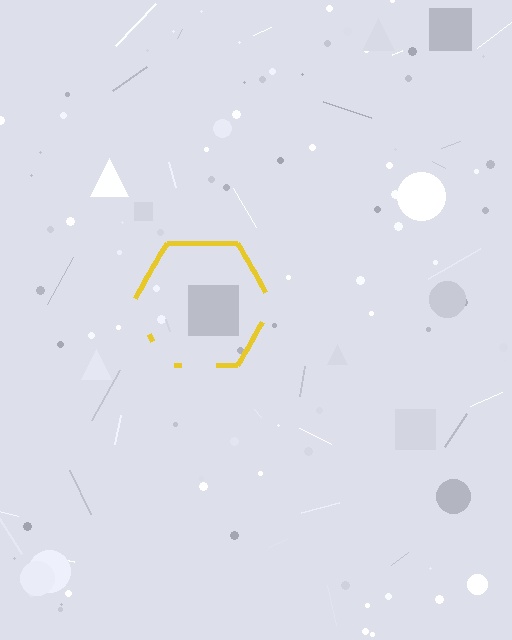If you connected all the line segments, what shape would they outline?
They would outline a hexagon.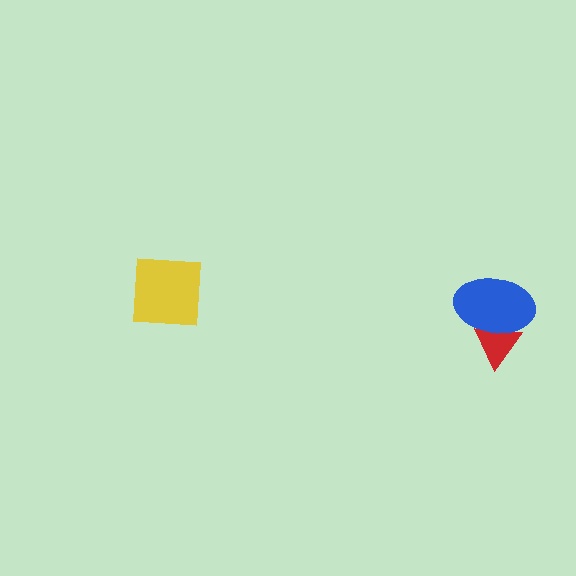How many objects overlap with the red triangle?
1 object overlaps with the red triangle.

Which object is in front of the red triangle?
The blue ellipse is in front of the red triangle.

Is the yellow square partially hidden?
No, no other shape covers it.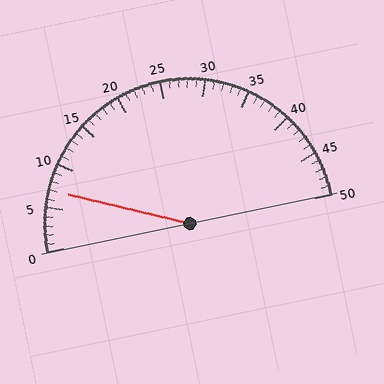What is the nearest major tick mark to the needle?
The nearest major tick mark is 5.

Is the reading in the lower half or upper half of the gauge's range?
The reading is in the lower half of the range (0 to 50).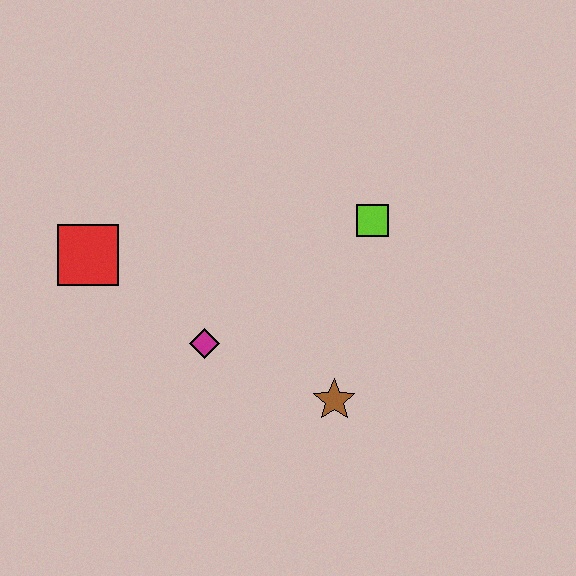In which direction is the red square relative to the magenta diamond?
The red square is to the left of the magenta diamond.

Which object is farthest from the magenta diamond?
The lime square is farthest from the magenta diamond.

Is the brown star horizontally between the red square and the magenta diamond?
No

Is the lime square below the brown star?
No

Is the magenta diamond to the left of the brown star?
Yes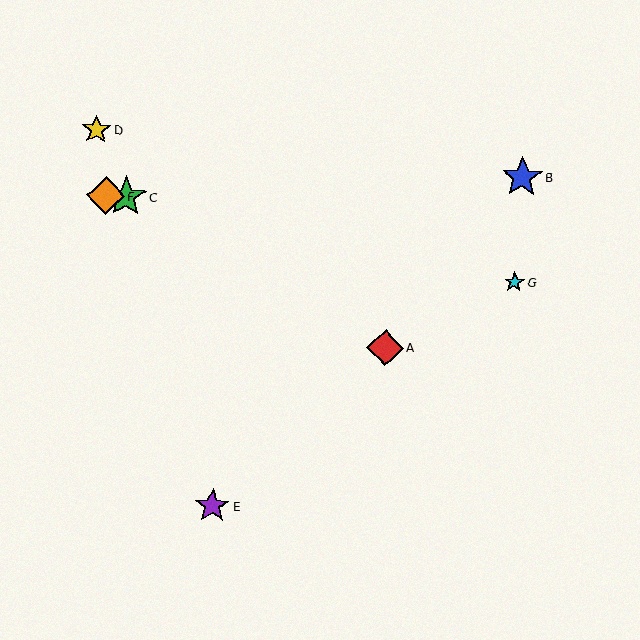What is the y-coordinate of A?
Object A is at y≈348.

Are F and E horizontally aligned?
No, F is at y≈196 and E is at y≈506.